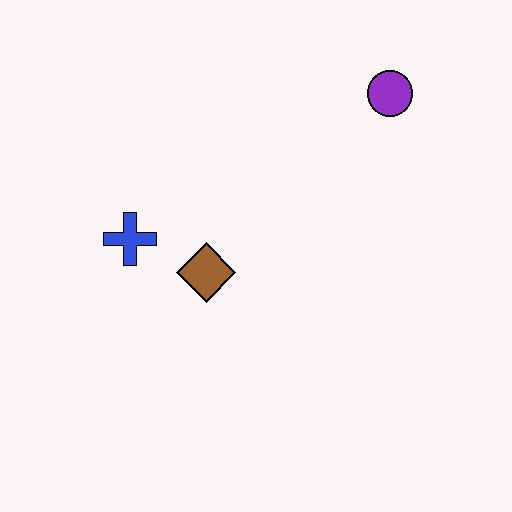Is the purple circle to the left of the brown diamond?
No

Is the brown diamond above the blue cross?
No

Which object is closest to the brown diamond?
The blue cross is closest to the brown diamond.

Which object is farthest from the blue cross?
The purple circle is farthest from the blue cross.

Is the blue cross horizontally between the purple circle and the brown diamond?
No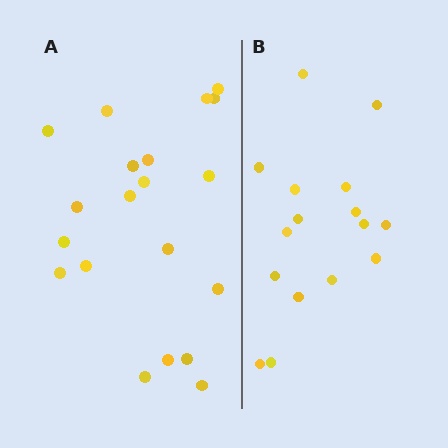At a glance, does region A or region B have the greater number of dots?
Region A (the left region) has more dots.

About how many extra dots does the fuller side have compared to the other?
Region A has about 4 more dots than region B.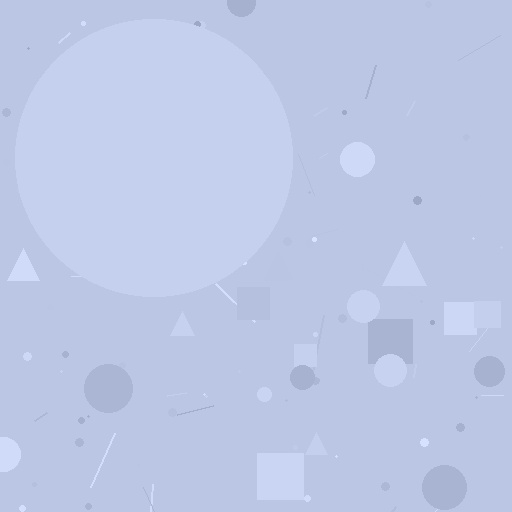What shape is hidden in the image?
A circle is hidden in the image.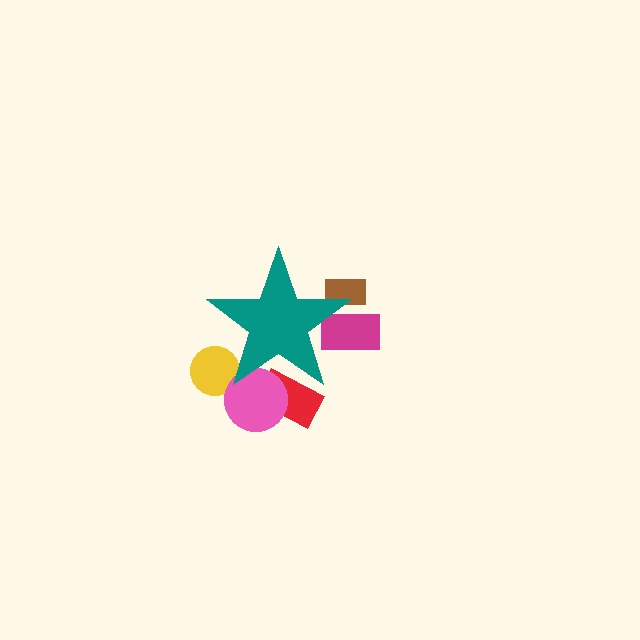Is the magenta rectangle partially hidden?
Yes, the magenta rectangle is partially hidden behind the teal star.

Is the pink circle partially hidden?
Yes, the pink circle is partially hidden behind the teal star.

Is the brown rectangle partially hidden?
Yes, the brown rectangle is partially hidden behind the teal star.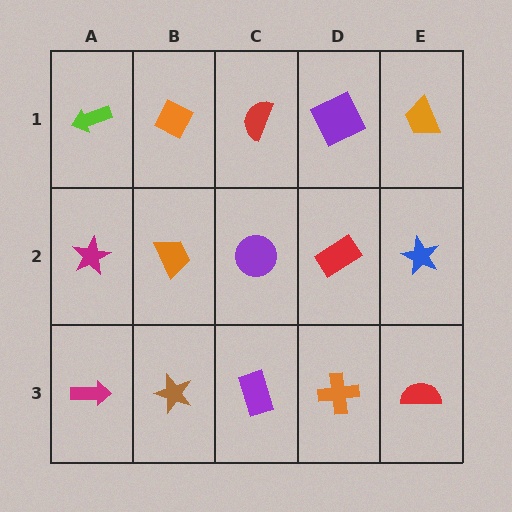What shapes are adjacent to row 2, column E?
An orange trapezoid (row 1, column E), a red semicircle (row 3, column E), a red rectangle (row 2, column D).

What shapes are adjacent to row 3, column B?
An orange trapezoid (row 2, column B), a magenta arrow (row 3, column A), a purple rectangle (row 3, column C).